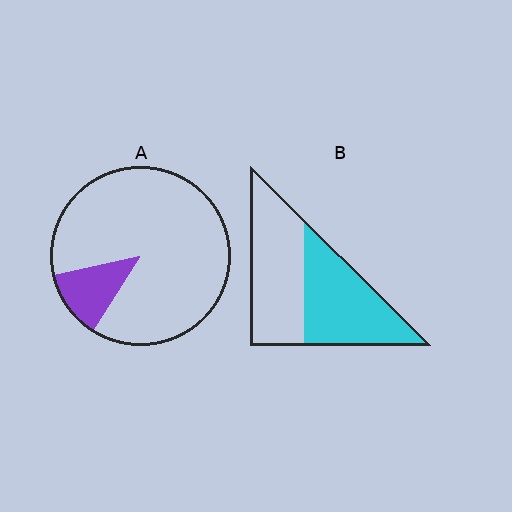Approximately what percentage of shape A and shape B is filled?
A is approximately 15% and B is approximately 50%.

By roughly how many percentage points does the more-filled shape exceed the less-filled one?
By roughly 35 percentage points (B over A).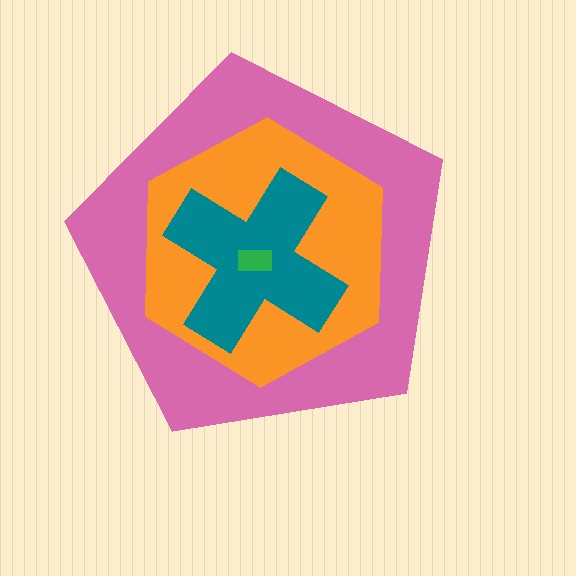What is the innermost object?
The green rectangle.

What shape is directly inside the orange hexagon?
The teal cross.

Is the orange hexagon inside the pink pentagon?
Yes.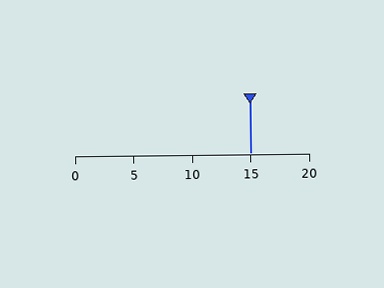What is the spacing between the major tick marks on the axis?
The major ticks are spaced 5 apart.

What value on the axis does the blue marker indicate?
The marker indicates approximately 15.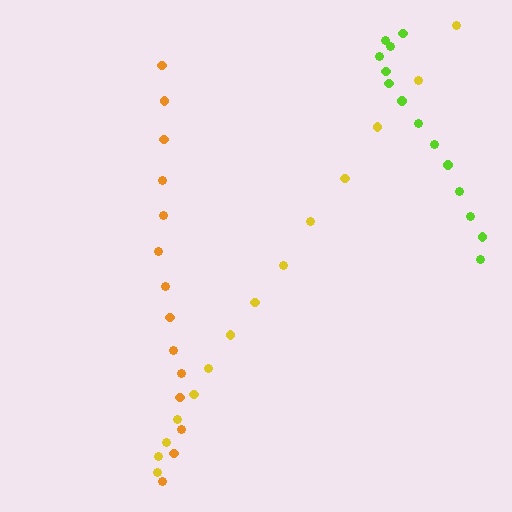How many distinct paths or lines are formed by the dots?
There are 3 distinct paths.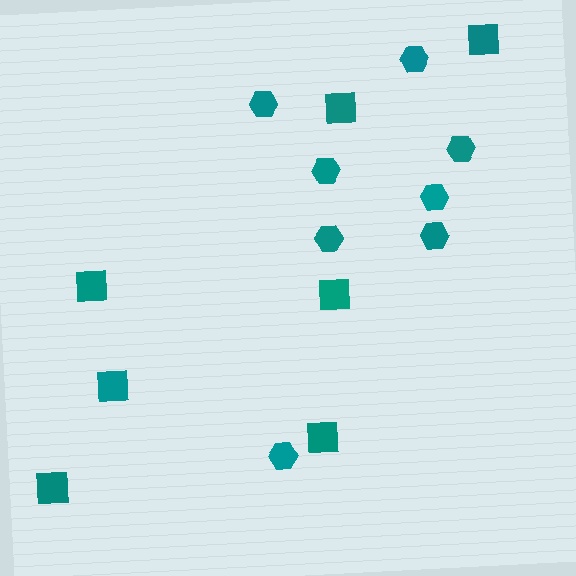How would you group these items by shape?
There are 2 groups: one group of hexagons (8) and one group of squares (7).